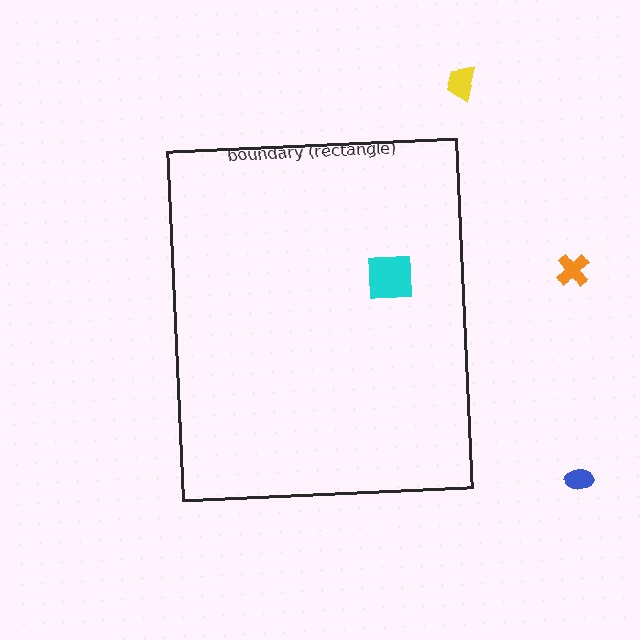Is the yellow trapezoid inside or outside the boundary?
Outside.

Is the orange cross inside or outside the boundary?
Outside.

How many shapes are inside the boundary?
1 inside, 3 outside.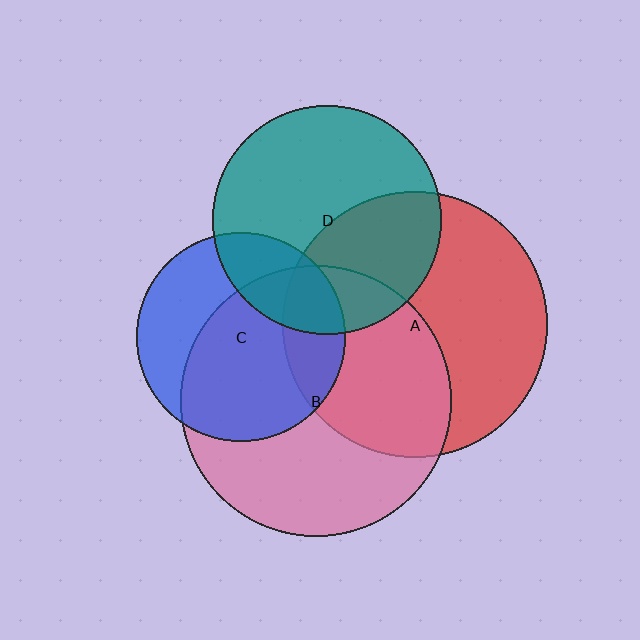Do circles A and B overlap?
Yes.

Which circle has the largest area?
Circle B (pink).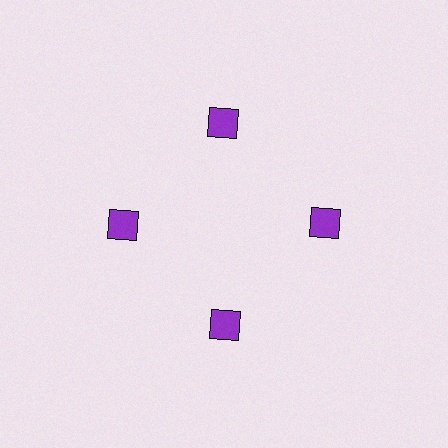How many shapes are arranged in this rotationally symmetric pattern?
There are 4 shapes, arranged in 4 groups of 1.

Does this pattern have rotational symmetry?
Yes, this pattern has 4-fold rotational symmetry. It looks the same after rotating 90 degrees around the center.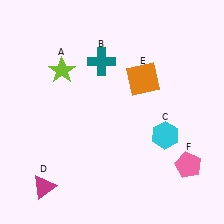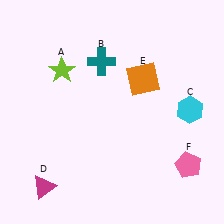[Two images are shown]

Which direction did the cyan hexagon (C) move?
The cyan hexagon (C) moved up.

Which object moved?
The cyan hexagon (C) moved up.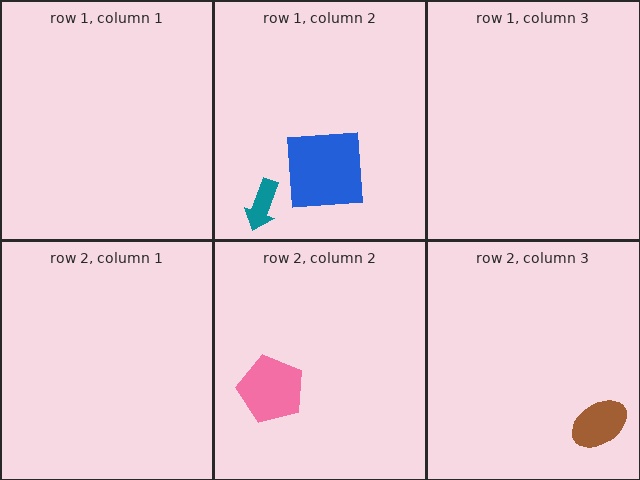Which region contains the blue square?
The row 1, column 2 region.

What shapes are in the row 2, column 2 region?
The pink pentagon.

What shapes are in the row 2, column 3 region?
The brown ellipse.